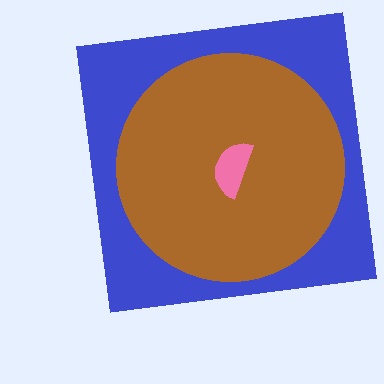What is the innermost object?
The pink semicircle.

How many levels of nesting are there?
3.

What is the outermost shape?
The blue square.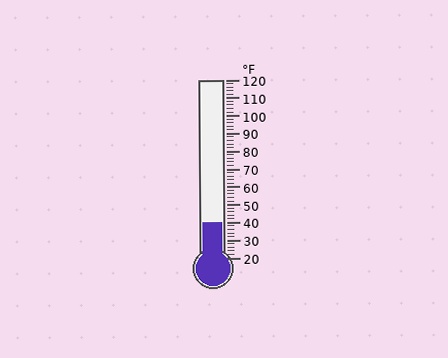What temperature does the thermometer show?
The thermometer shows approximately 40°F.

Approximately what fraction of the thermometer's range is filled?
The thermometer is filled to approximately 20% of its range.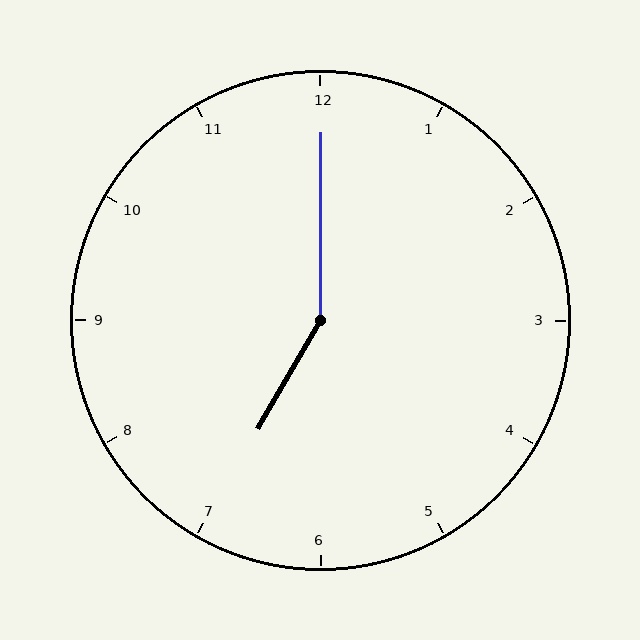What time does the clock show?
7:00.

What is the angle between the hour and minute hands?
Approximately 150 degrees.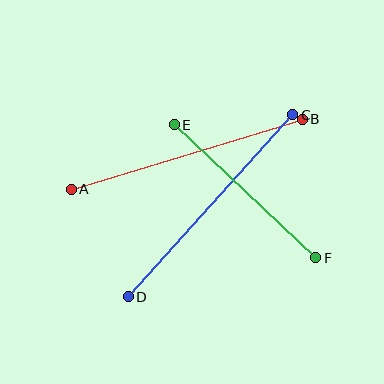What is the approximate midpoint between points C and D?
The midpoint is at approximately (210, 206) pixels.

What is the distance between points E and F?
The distance is approximately 194 pixels.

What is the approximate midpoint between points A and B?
The midpoint is at approximately (187, 154) pixels.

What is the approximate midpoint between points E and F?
The midpoint is at approximately (245, 191) pixels.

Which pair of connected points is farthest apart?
Points C and D are farthest apart.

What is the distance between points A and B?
The distance is approximately 242 pixels.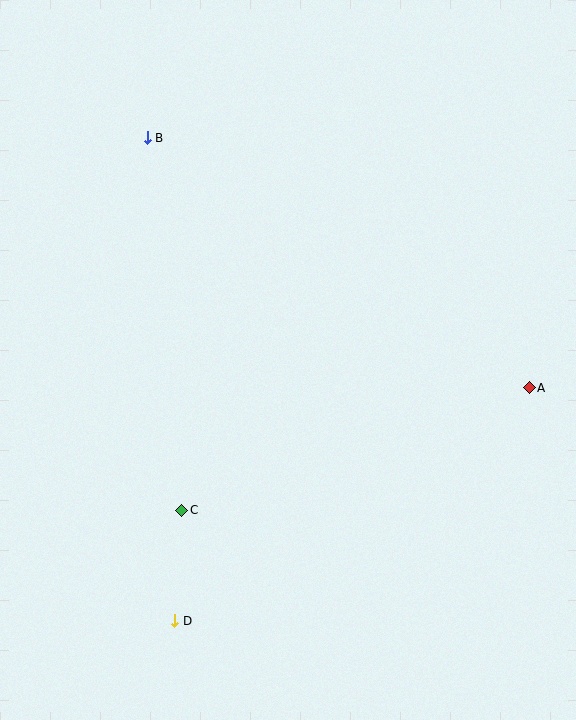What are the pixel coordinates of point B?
Point B is at (147, 138).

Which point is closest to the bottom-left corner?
Point D is closest to the bottom-left corner.